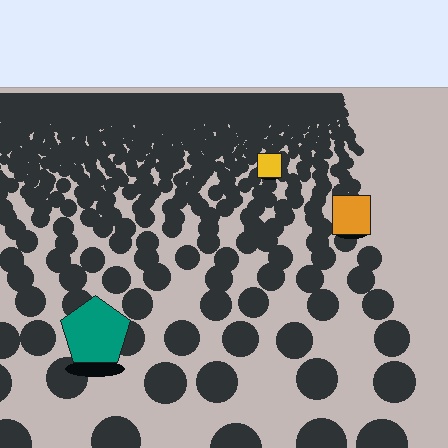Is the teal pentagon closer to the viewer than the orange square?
Yes. The teal pentagon is closer — you can tell from the texture gradient: the ground texture is coarser near it.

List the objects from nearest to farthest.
From nearest to farthest: the teal pentagon, the orange square, the yellow square.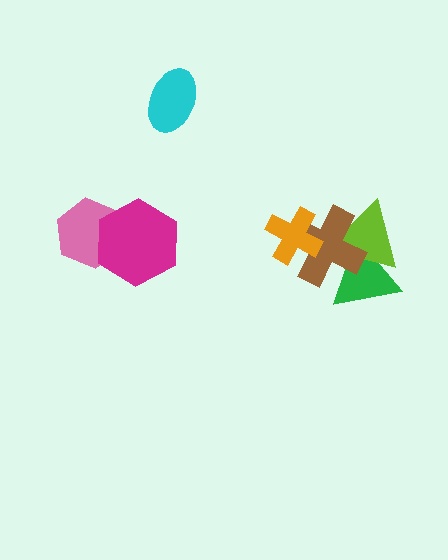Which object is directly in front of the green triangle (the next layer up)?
The lime triangle is directly in front of the green triangle.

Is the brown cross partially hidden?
Yes, it is partially covered by another shape.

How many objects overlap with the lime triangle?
2 objects overlap with the lime triangle.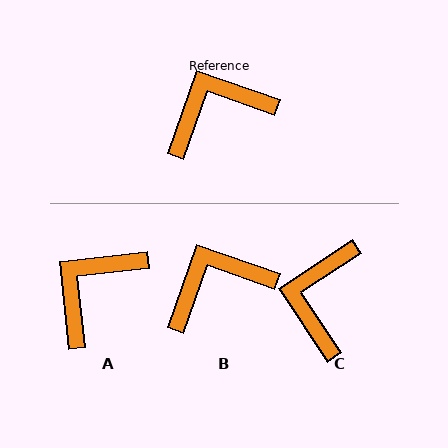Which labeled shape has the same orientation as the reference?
B.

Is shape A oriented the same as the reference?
No, it is off by about 26 degrees.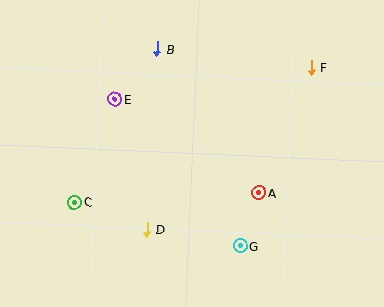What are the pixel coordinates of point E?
Point E is at (115, 99).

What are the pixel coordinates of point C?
Point C is at (74, 202).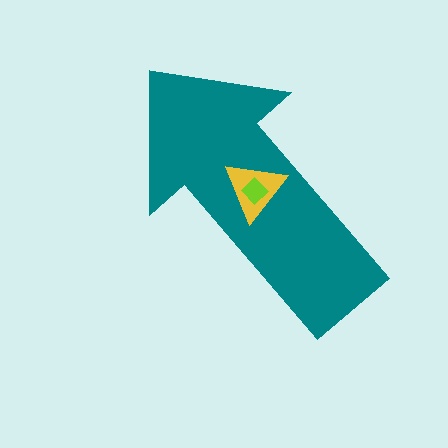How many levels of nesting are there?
3.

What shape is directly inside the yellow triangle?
The lime diamond.